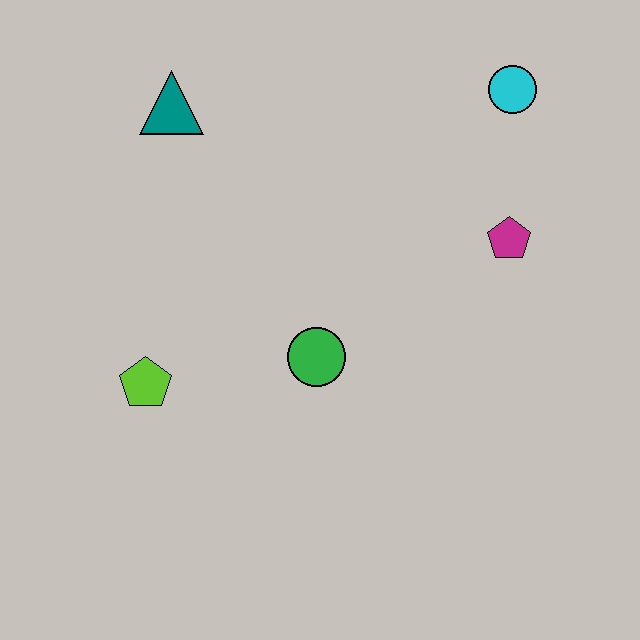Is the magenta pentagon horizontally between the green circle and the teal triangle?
No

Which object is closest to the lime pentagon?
The green circle is closest to the lime pentagon.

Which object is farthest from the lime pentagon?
The cyan circle is farthest from the lime pentagon.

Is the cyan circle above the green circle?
Yes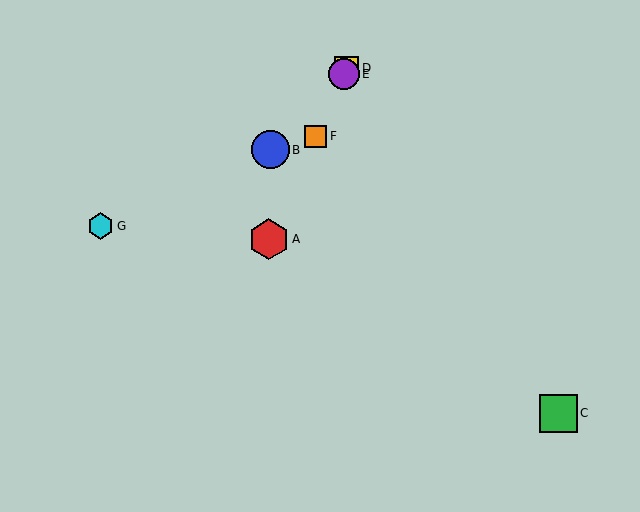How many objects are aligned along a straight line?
4 objects (A, D, E, F) are aligned along a straight line.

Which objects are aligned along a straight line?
Objects A, D, E, F are aligned along a straight line.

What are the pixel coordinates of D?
Object D is at (346, 68).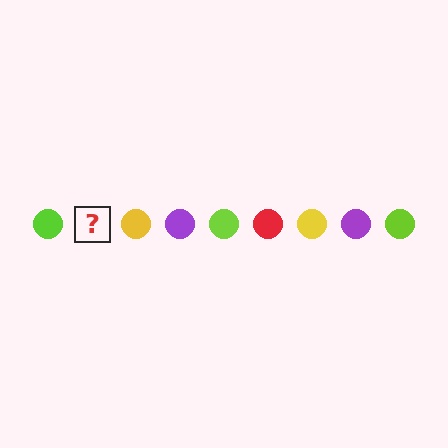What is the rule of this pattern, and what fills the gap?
The rule is that the pattern cycles through lime, red, yellow, purple circles. The gap should be filled with a red circle.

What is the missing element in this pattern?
The missing element is a red circle.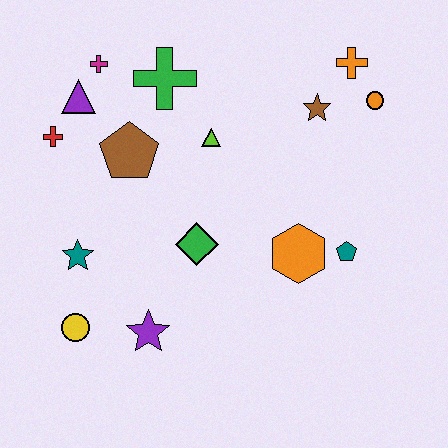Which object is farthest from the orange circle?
The yellow circle is farthest from the orange circle.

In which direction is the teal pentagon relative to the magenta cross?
The teal pentagon is to the right of the magenta cross.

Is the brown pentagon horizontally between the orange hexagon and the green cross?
No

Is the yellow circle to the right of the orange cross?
No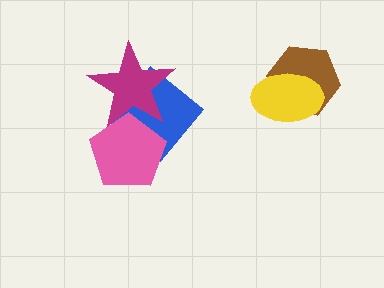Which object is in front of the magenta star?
The pink pentagon is in front of the magenta star.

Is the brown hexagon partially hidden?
Yes, it is partially covered by another shape.